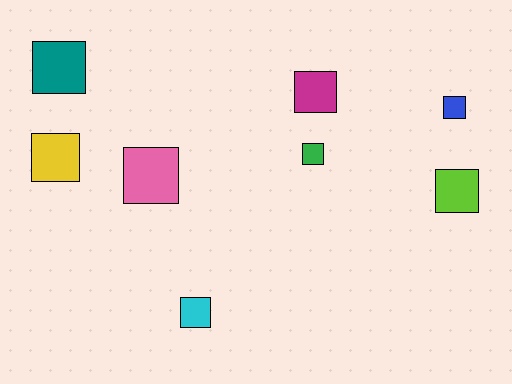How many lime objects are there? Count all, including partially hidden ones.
There is 1 lime object.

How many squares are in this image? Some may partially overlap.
There are 8 squares.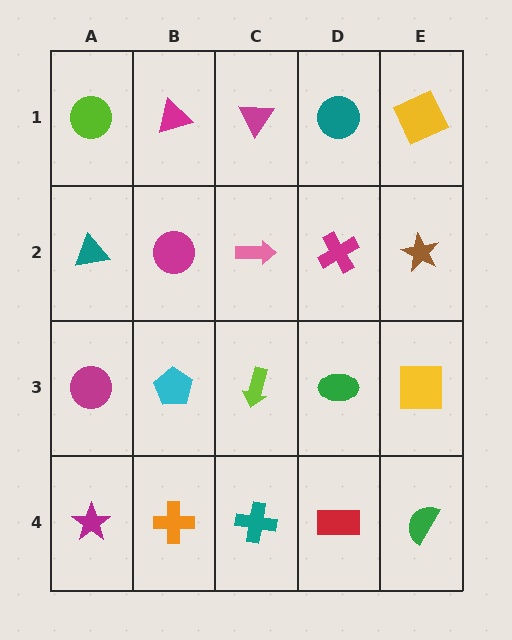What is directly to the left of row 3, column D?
A lime arrow.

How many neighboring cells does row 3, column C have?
4.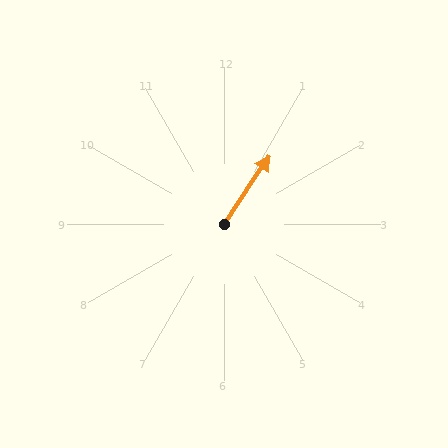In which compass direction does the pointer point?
Northeast.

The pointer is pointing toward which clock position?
Roughly 1 o'clock.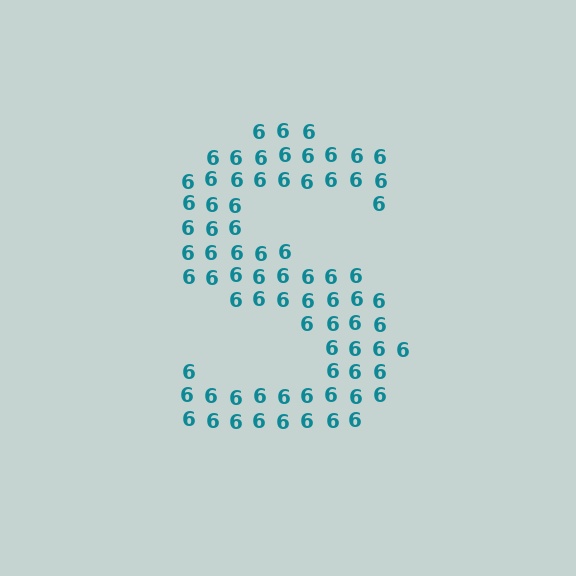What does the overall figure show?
The overall figure shows the letter S.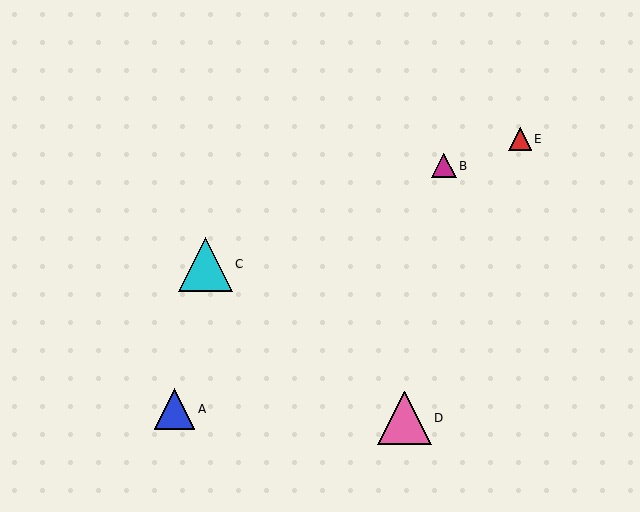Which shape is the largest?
The cyan triangle (labeled C) is the largest.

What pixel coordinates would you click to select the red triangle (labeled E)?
Click at (520, 139) to select the red triangle E.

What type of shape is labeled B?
Shape B is a magenta triangle.